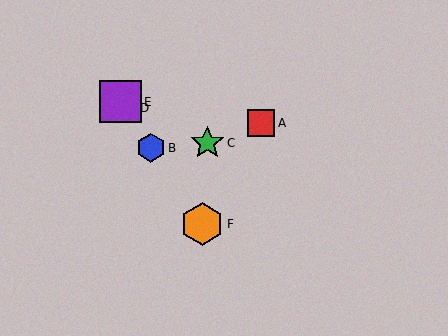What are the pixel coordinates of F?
Object F is at (202, 224).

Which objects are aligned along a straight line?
Objects B, D, E, F are aligned along a straight line.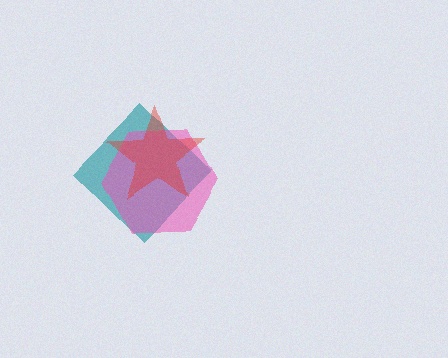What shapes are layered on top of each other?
The layered shapes are: a teal diamond, a pink hexagon, a red star.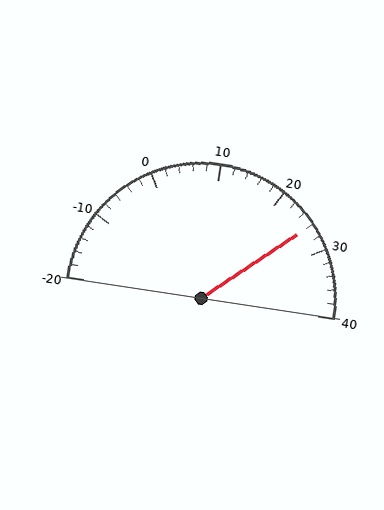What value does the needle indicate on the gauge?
The needle indicates approximately 26.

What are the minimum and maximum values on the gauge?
The gauge ranges from -20 to 40.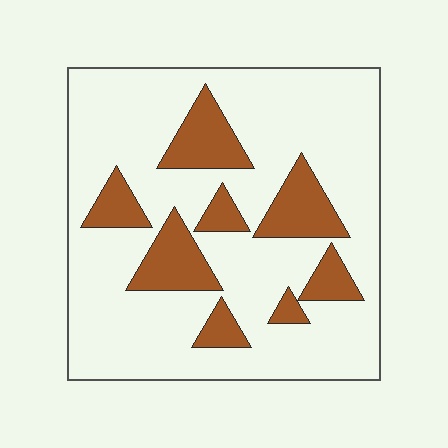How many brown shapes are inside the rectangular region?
8.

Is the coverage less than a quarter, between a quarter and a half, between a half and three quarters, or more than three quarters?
Less than a quarter.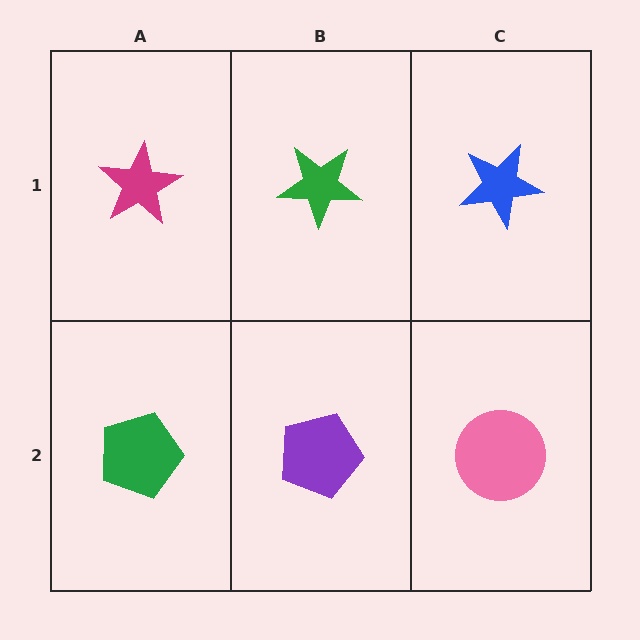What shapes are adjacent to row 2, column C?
A blue star (row 1, column C), a purple pentagon (row 2, column B).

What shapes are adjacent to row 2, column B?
A green star (row 1, column B), a green pentagon (row 2, column A), a pink circle (row 2, column C).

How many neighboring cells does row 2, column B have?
3.